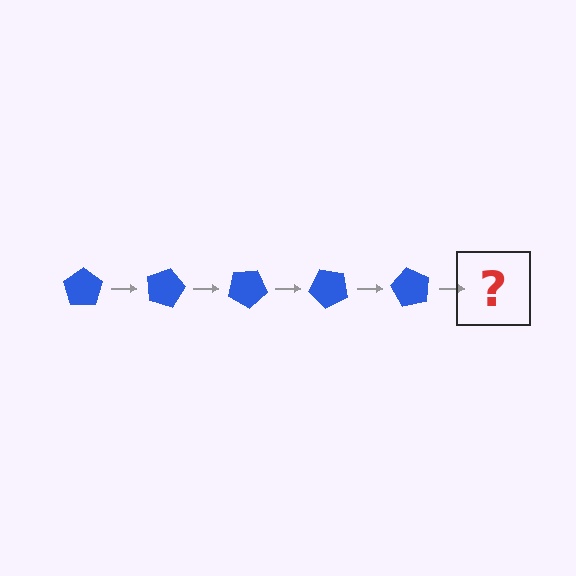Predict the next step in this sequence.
The next step is a blue pentagon rotated 75 degrees.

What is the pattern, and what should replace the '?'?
The pattern is that the pentagon rotates 15 degrees each step. The '?' should be a blue pentagon rotated 75 degrees.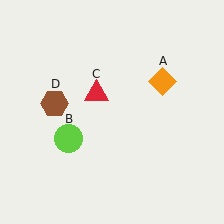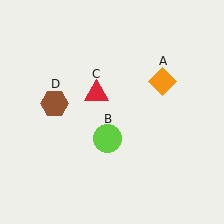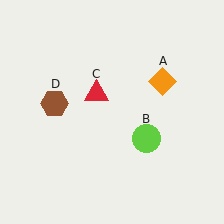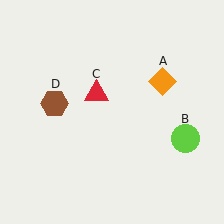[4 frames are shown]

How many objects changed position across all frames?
1 object changed position: lime circle (object B).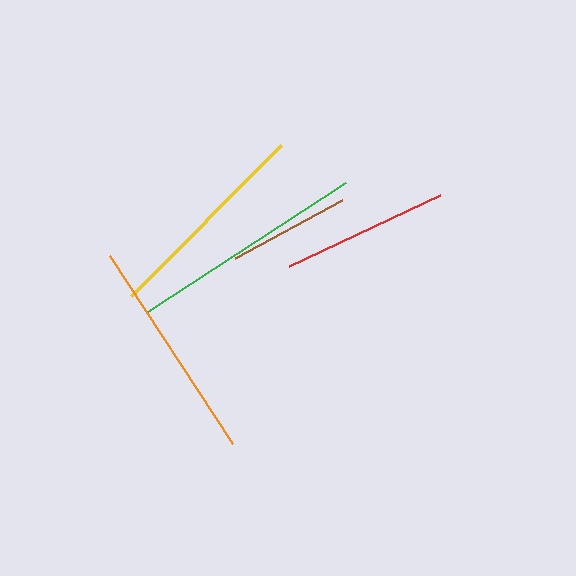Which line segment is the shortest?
The brown line is the shortest at approximately 122 pixels.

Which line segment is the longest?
The green line is the longest at approximately 237 pixels.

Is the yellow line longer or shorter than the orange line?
The orange line is longer than the yellow line.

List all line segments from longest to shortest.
From longest to shortest: green, orange, yellow, red, brown.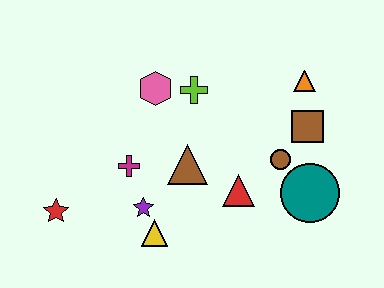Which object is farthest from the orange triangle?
The red star is farthest from the orange triangle.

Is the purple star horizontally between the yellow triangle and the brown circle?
No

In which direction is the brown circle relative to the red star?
The brown circle is to the right of the red star.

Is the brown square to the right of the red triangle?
Yes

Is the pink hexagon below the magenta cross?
No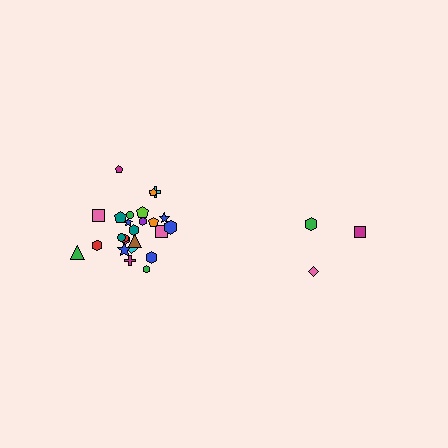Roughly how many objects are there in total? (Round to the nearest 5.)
Roughly 30 objects in total.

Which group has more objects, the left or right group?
The left group.